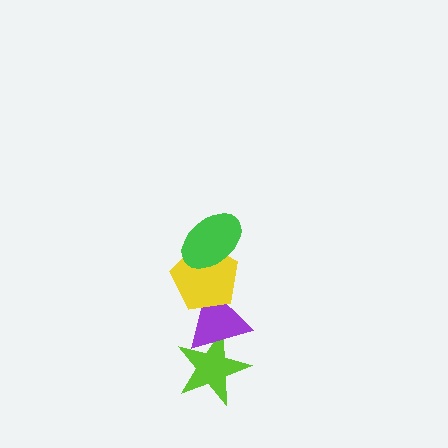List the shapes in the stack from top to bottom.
From top to bottom: the green ellipse, the yellow pentagon, the purple triangle, the lime star.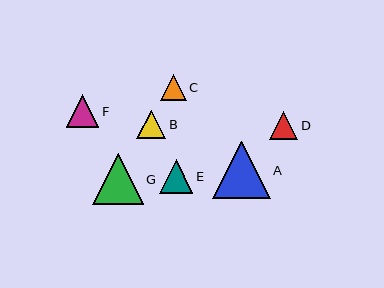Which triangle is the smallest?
Triangle C is the smallest with a size of approximately 26 pixels.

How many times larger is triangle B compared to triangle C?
Triangle B is approximately 1.1 times the size of triangle C.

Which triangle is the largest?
Triangle A is the largest with a size of approximately 57 pixels.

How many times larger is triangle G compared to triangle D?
Triangle G is approximately 1.8 times the size of triangle D.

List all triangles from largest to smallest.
From largest to smallest: A, G, E, F, B, D, C.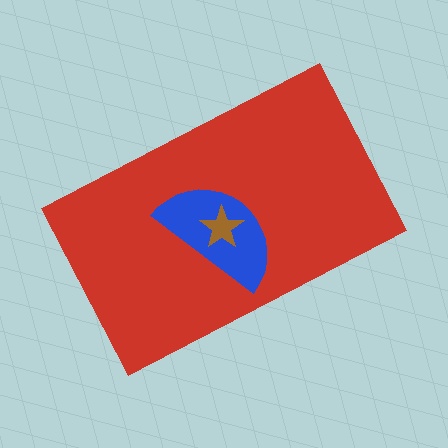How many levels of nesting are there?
3.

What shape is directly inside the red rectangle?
The blue semicircle.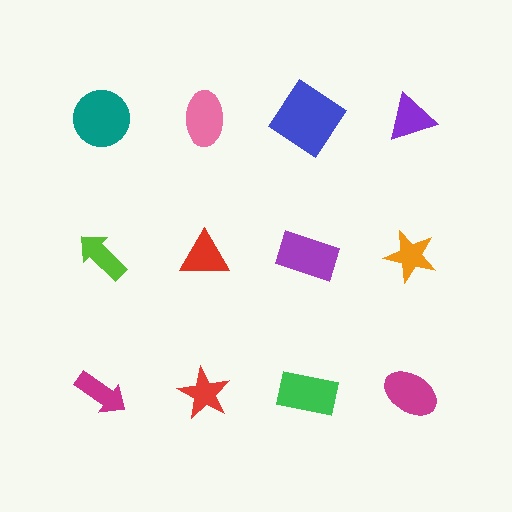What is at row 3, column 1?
A magenta arrow.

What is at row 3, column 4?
A magenta ellipse.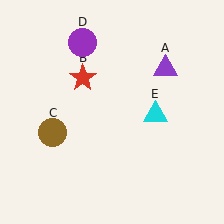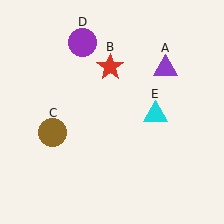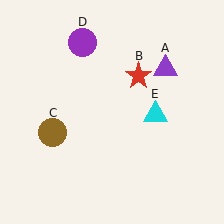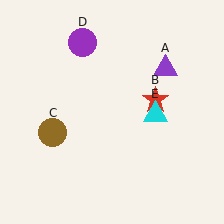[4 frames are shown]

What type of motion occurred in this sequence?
The red star (object B) rotated clockwise around the center of the scene.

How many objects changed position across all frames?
1 object changed position: red star (object B).